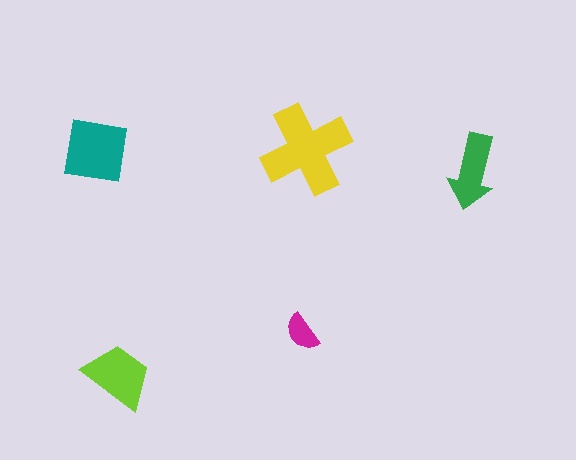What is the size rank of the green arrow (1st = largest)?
4th.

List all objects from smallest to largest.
The magenta semicircle, the green arrow, the lime trapezoid, the teal square, the yellow cross.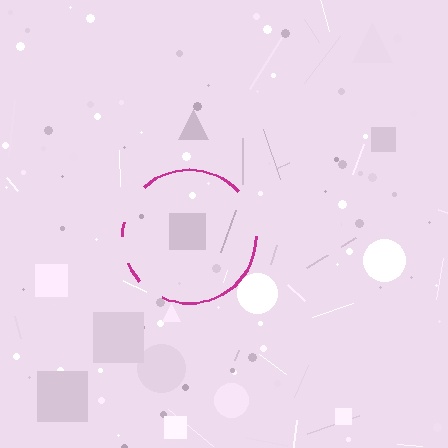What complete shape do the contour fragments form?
The contour fragments form a circle.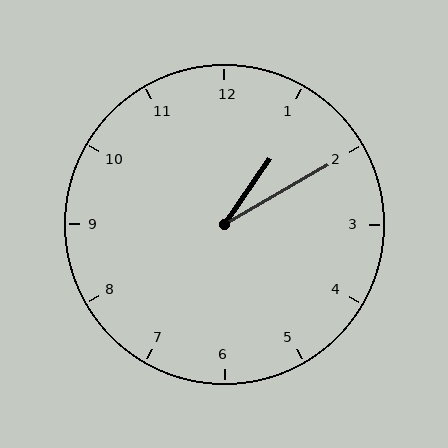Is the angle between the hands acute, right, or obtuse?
It is acute.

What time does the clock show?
1:10.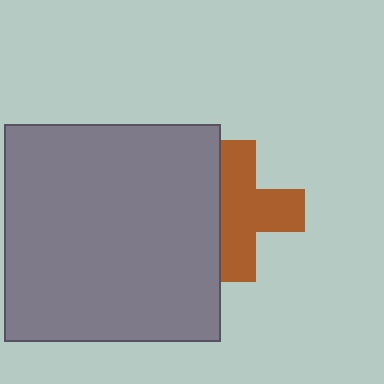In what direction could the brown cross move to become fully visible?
The brown cross could move right. That would shift it out from behind the gray square entirely.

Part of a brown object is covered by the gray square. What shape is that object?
It is a cross.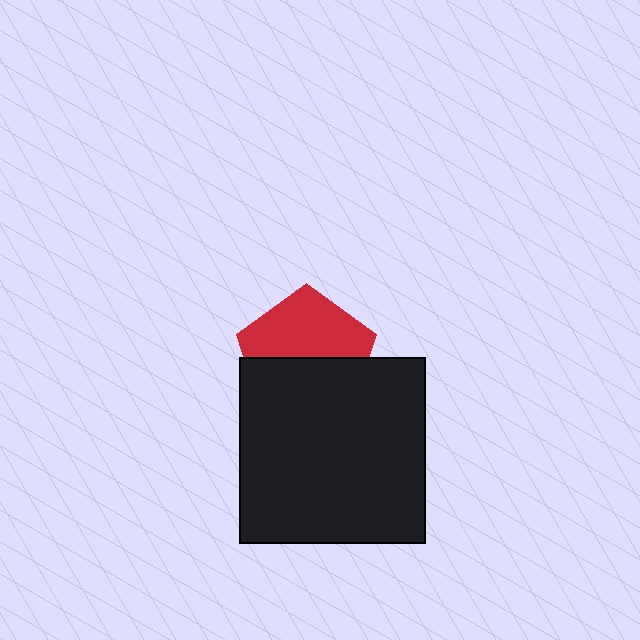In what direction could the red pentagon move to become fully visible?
The red pentagon could move up. That would shift it out from behind the black square entirely.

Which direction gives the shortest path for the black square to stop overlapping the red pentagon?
Moving down gives the shortest separation.